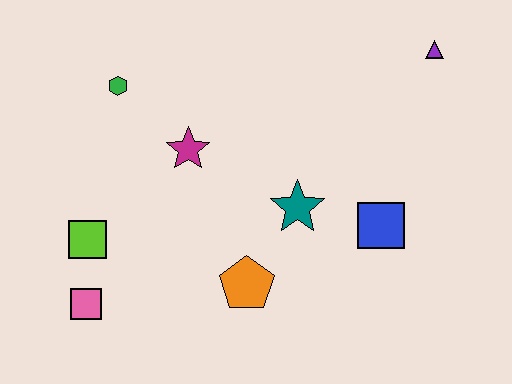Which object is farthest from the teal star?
The pink square is farthest from the teal star.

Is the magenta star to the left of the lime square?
No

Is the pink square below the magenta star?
Yes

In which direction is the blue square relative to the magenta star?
The blue square is to the right of the magenta star.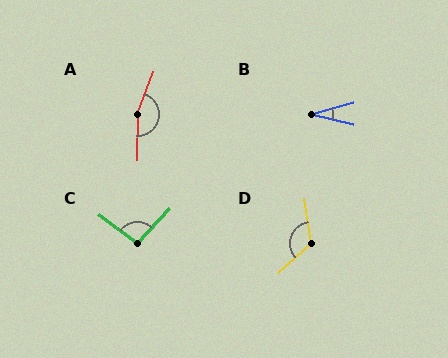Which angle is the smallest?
B, at approximately 30 degrees.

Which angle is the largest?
A, at approximately 160 degrees.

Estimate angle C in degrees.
Approximately 95 degrees.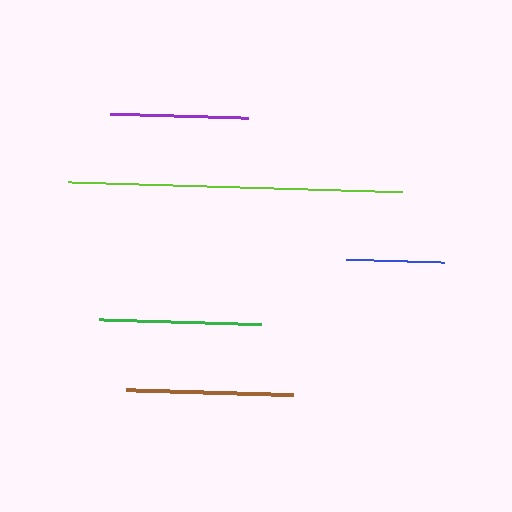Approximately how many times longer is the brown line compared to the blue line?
The brown line is approximately 1.7 times the length of the blue line.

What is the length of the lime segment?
The lime segment is approximately 334 pixels long.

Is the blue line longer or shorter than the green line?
The green line is longer than the blue line.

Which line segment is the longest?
The lime line is the longest at approximately 334 pixels.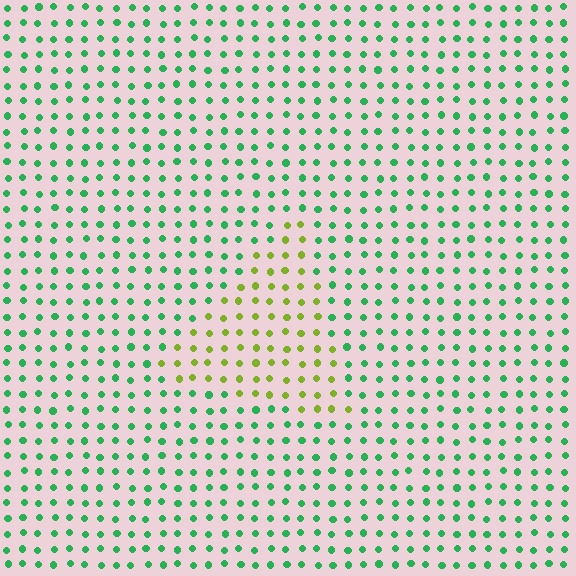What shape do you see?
I see a triangle.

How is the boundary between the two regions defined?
The boundary is defined purely by a slight shift in hue (about 57 degrees). Spacing, size, and orientation are identical on both sides.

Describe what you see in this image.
The image is filled with small green elements in a uniform arrangement. A triangle-shaped region is visible where the elements are tinted to a slightly different hue, forming a subtle color boundary.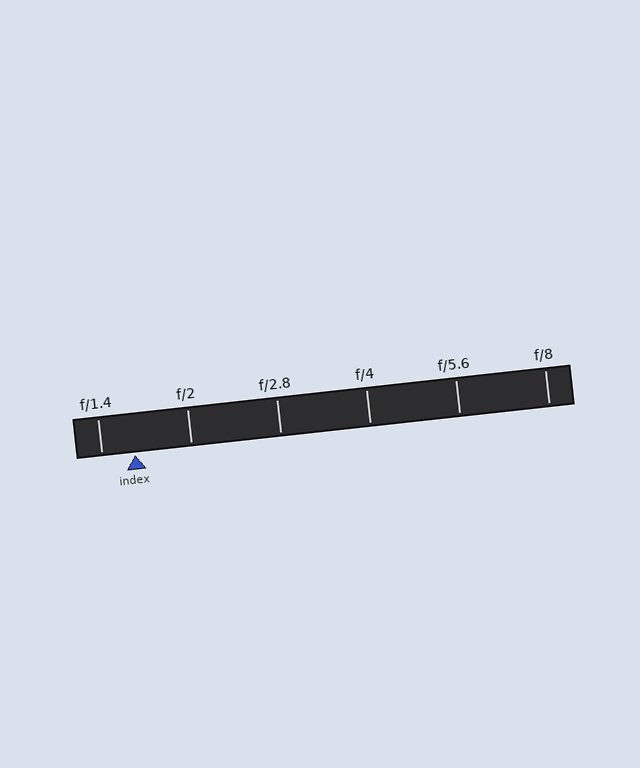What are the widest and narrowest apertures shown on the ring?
The widest aperture shown is f/1.4 and the narrowest is f/8.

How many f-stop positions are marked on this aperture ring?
There are 6 f-stop positions marked.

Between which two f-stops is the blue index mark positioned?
The index mark is between f/1.4 and f/2.